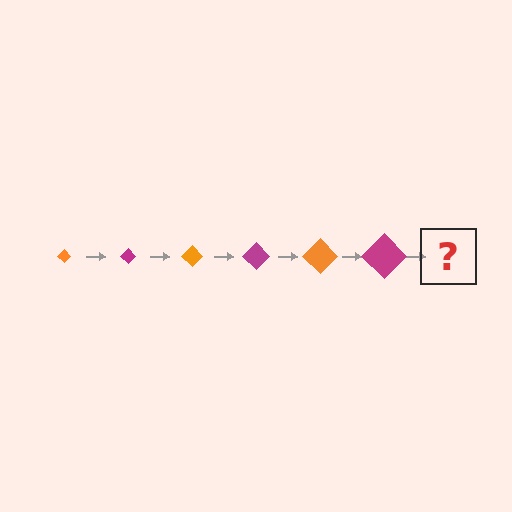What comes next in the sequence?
The next element should be an orange diamond, larger than the previous one.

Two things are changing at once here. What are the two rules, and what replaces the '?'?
The two rules are that the diamond grows larger each step and the color cycles through orange and magenta. The '?' should be an orange diamond, larger than the previous one.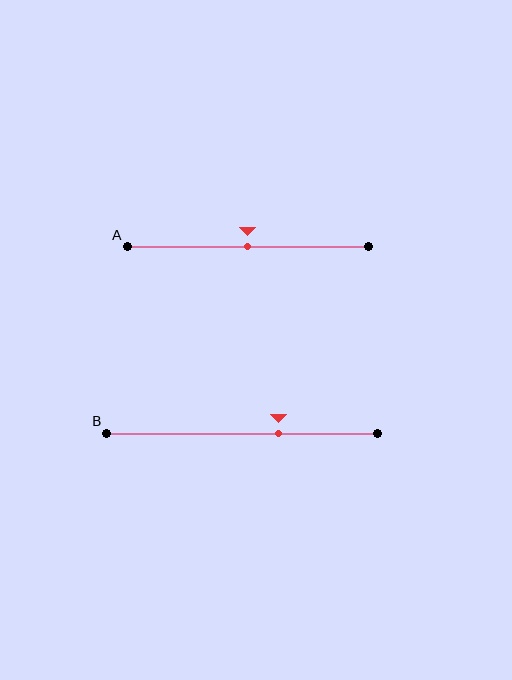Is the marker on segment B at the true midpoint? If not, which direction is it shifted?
No, the marker on segment B is shifted to the right by about 13% of the segment length.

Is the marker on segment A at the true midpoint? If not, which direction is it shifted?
Yes, the marker on segment A is at the true midpoint.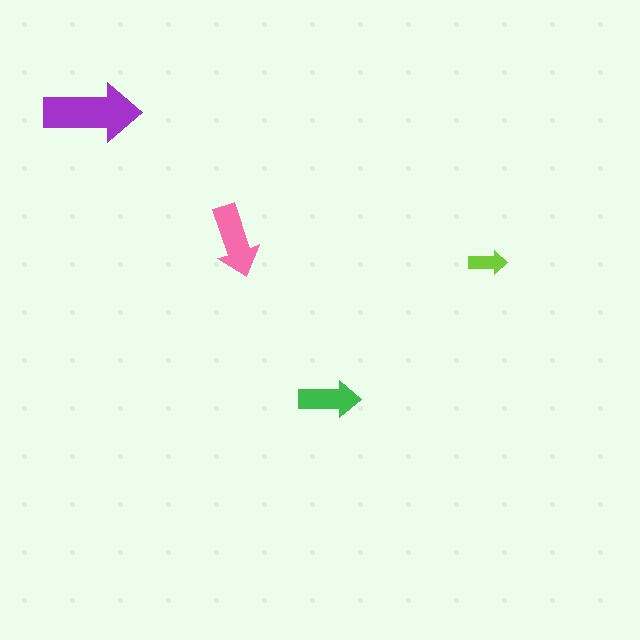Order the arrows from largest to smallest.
the purple one, the pink one, the green one, the lime one.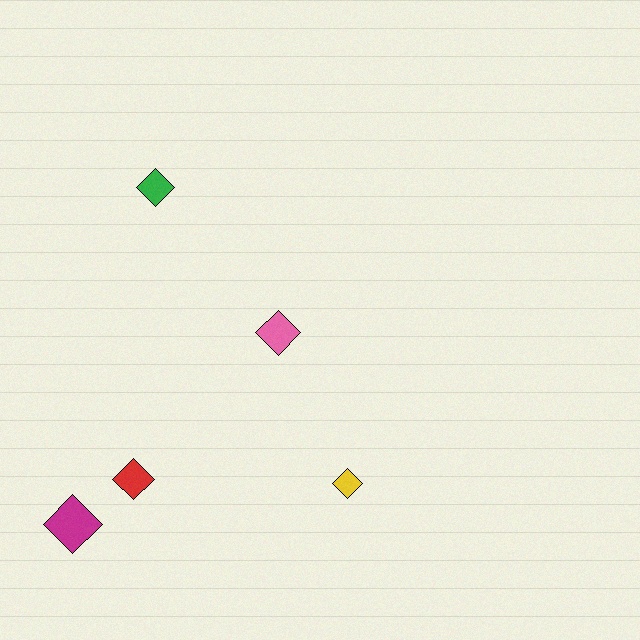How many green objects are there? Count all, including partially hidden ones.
There is 1 green object.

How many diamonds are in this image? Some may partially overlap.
There are 5 diamonds.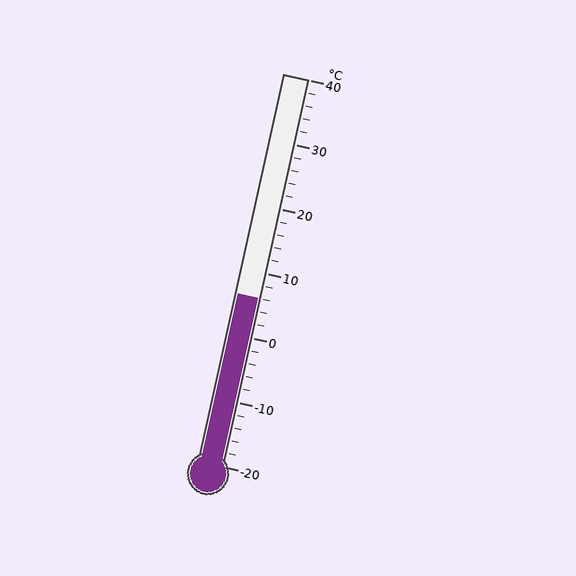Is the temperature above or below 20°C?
The temperature is below 20°C.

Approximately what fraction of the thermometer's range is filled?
The thermometer is filled to approximately 45% of its range.